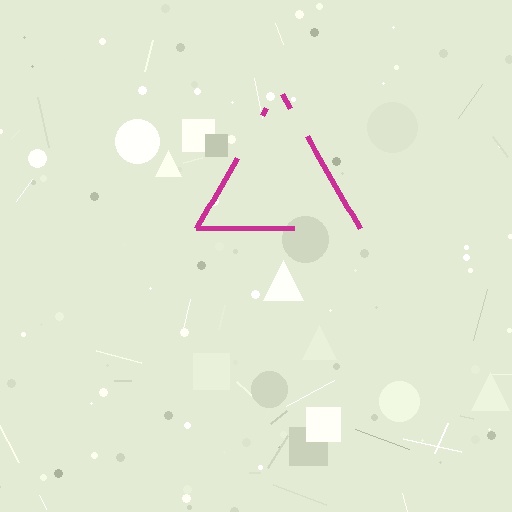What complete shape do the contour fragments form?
The contour fragments form a triangle.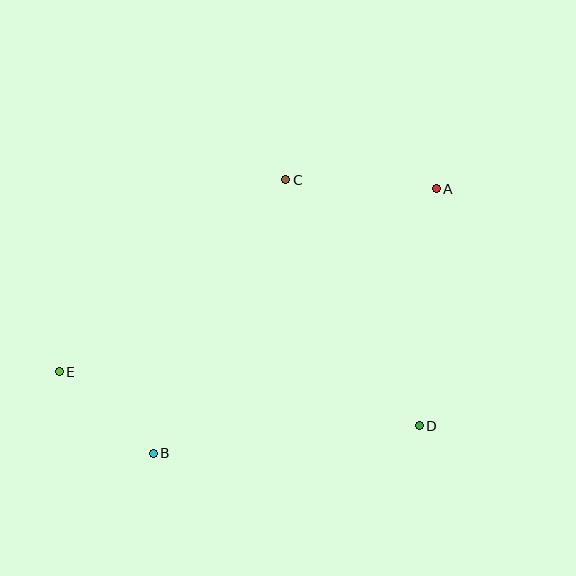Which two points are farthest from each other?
Points A and E are farthest from each other.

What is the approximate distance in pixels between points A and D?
The distance between A and D is approximately 238 pixels.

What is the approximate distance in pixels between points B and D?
The distance between B and D is approximately 268 pixels.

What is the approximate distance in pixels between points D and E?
The distance between D and E is approximately 364 pixels.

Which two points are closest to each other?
Points B and E are closest to each other.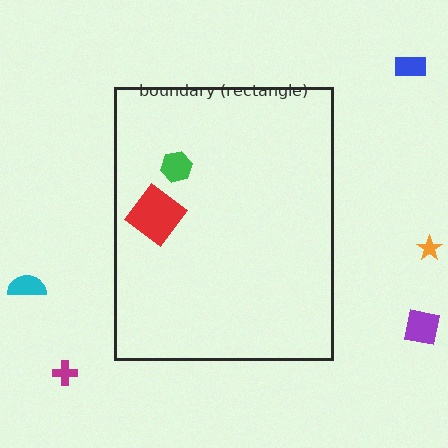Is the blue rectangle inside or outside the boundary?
Outside.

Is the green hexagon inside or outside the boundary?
Inside.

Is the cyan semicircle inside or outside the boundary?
Outside.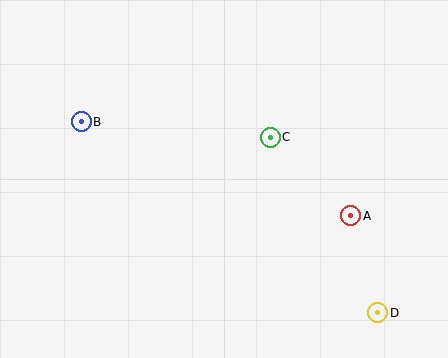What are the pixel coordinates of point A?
Point A is at (351, 216).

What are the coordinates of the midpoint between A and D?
The midpoint between A and D is at (364, 264).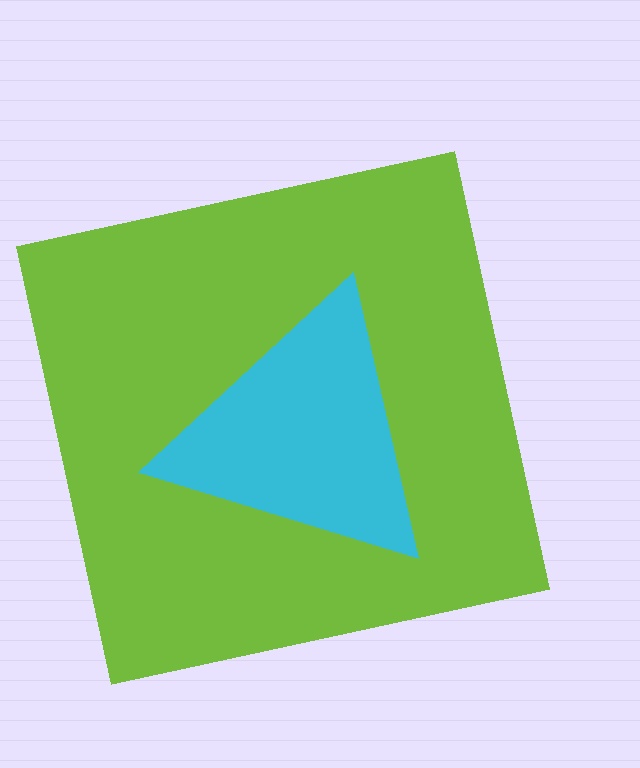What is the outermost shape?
The lime square.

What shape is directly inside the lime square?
The cyan triangle.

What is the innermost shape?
The cyan triangle.